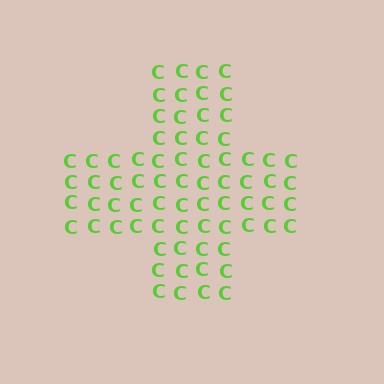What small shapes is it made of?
It is made of small letter C's.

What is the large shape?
The large shape is a cross.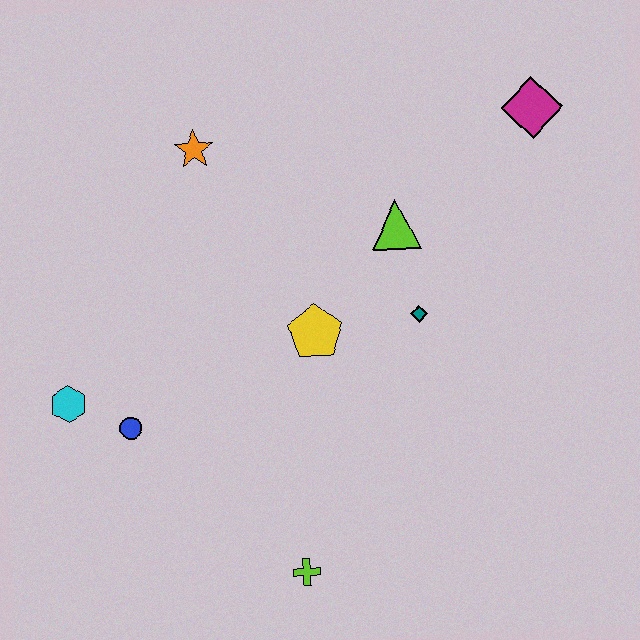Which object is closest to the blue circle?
The cyan hexagon is closest to the blue circle.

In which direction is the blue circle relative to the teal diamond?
The blue circle is to the left of the teal diamond.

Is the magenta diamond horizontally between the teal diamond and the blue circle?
No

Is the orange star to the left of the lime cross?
Yes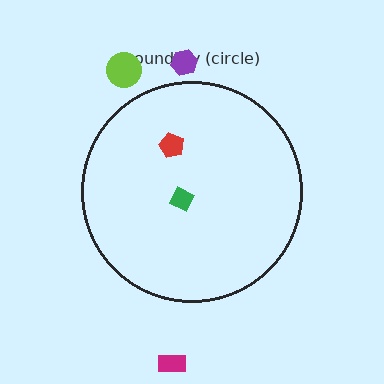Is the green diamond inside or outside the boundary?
Inside.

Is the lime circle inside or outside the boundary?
Outside.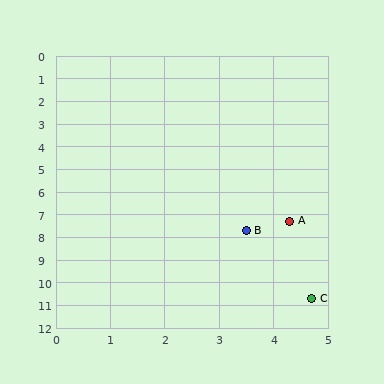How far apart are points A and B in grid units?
Points A and B are about 0.9 grid units apart.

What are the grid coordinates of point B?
Point B is at approximately (3.5, 7.7).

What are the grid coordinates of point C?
Point C is at approximately (4.7, 10.7).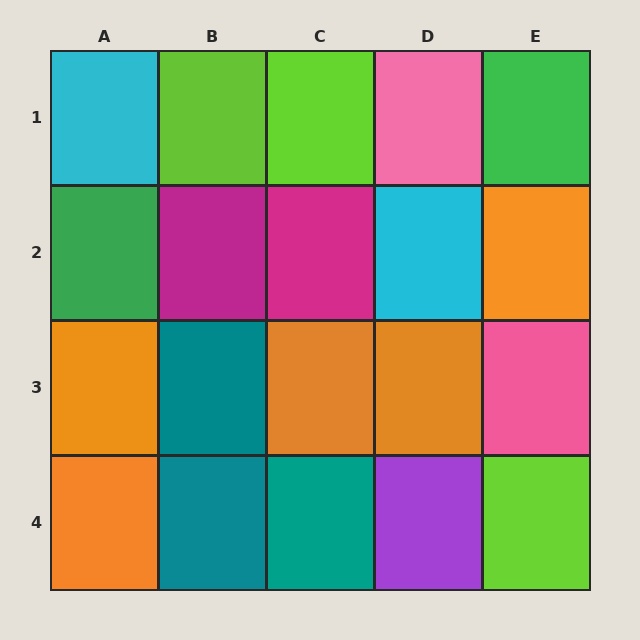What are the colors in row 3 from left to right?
Orange, teal, orange, orange, pink.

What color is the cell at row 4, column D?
Purple.